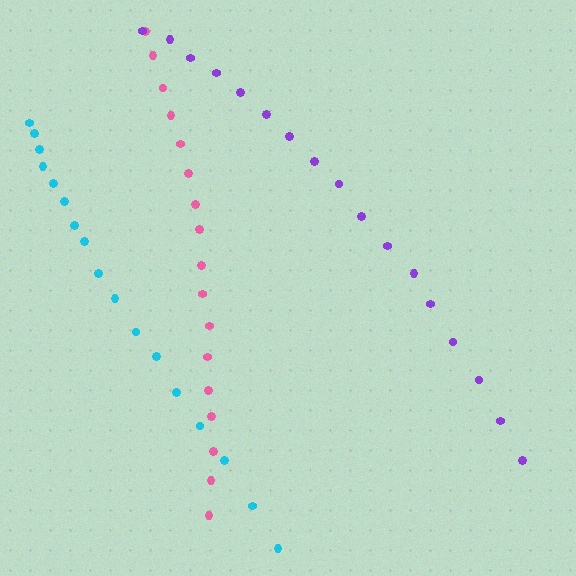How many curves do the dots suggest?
There are 3 distinct paths.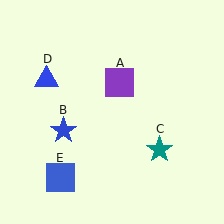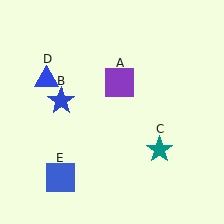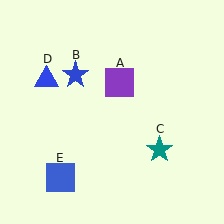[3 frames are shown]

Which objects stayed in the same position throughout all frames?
Purple square (object A) and teal star (object C) and blue triangle (object D) and blue square (object E) remained stationary.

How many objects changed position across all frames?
1 object changed position: blue star (object B).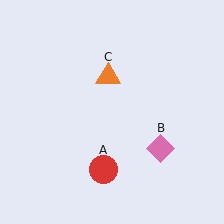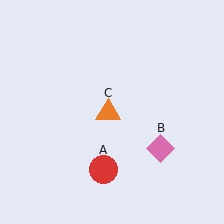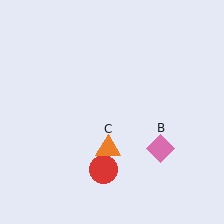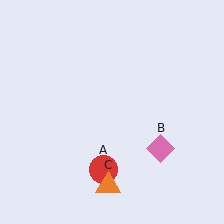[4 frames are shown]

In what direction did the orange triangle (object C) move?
The orange triangle (object C) moved down.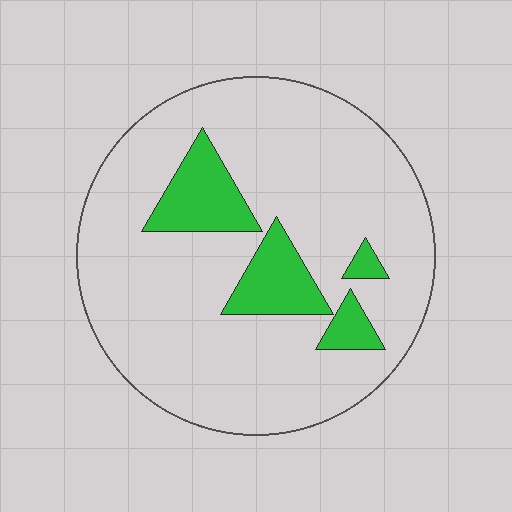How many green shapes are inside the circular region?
4.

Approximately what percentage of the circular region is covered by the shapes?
Approximately 15%.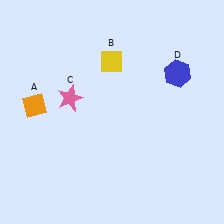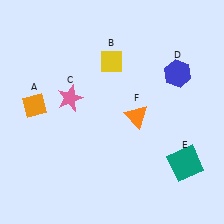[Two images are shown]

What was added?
A teal square (E), an orange triangle (F) were added in Image 2.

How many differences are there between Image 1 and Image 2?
There are 2 differences between the two images.